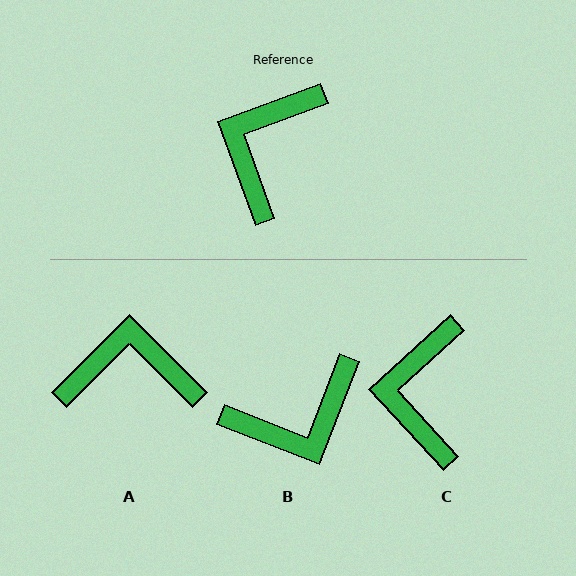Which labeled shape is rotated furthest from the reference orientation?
B, about 139 degrees away.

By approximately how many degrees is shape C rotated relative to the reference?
Approximately 22 degrees counter-clockwise.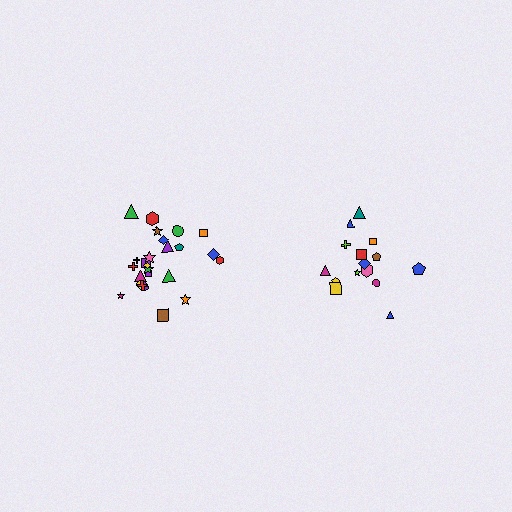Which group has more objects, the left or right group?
The left group.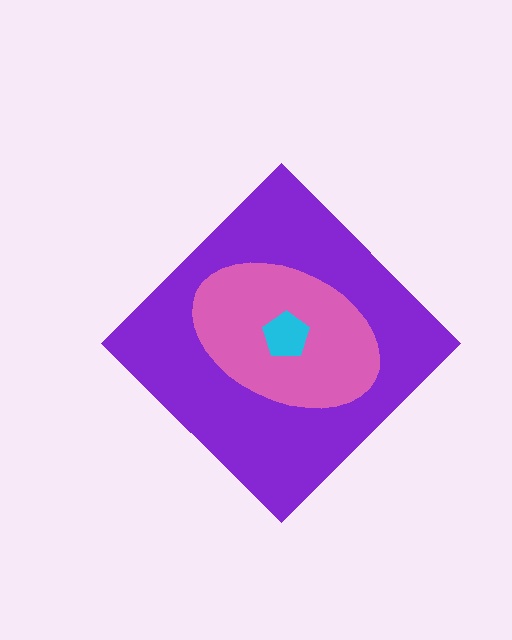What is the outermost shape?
The purple diamond.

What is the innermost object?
The cyan pentagon.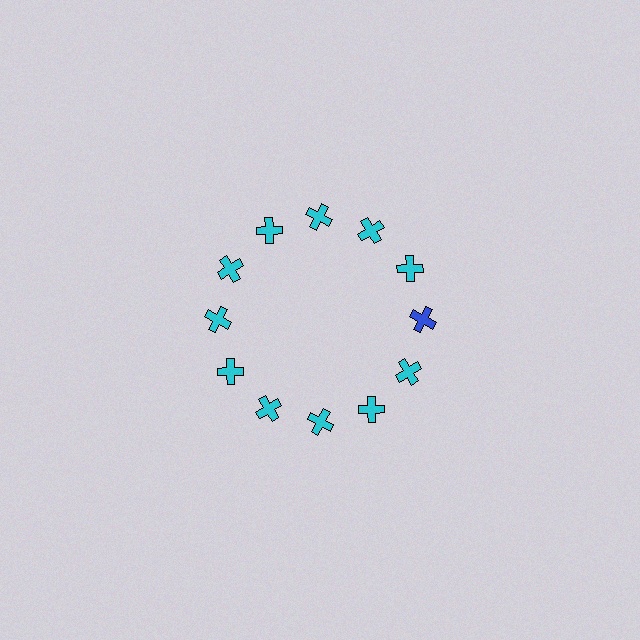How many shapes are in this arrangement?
There are 12 shapes arranged in a ring pattern.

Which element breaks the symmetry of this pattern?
The blue cross at roughly the 3 o'clock position breaks the symmetry. All other shapes are cyan crosses.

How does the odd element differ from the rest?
It has a different color: blue instead of cyan.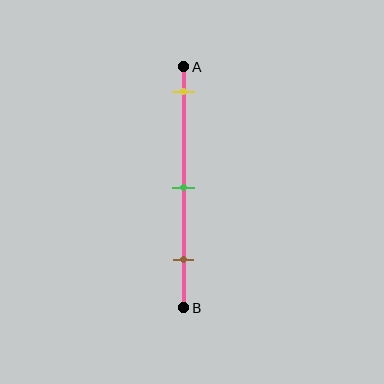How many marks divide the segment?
There are 3 marks dividing the segment.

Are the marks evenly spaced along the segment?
Yes, the marks are approximately evenly spaced.